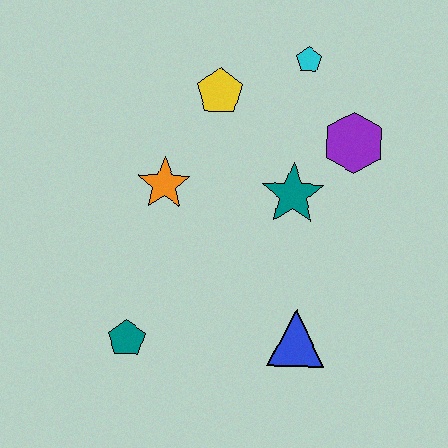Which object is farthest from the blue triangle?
The cyan pentagon is farthest from the blue triangle.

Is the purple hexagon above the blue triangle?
Yes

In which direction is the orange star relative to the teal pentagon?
The orange star is above the teal pentagon.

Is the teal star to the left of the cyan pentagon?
Yes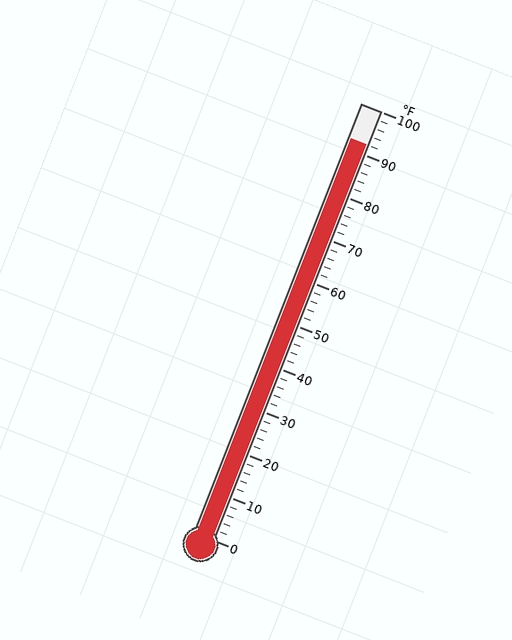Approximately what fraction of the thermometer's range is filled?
The thermometer is filled to approximately 90% of its range.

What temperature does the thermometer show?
The thermometer shows approximately 92°F.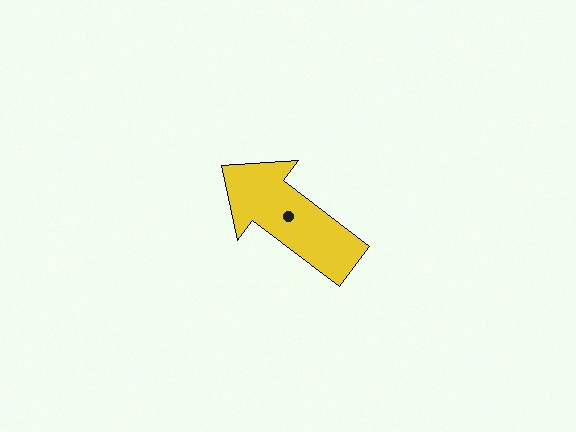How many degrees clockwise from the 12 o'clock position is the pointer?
Approximately 307 degrees.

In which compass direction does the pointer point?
Northwest.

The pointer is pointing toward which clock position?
Roughly 10 o'clock.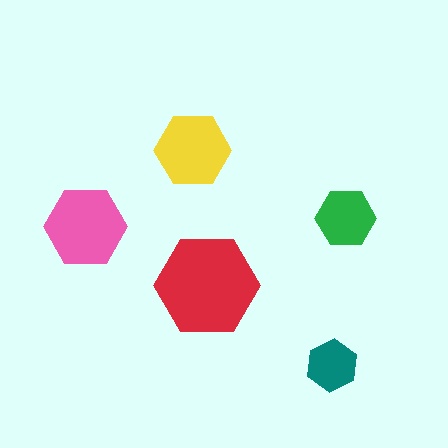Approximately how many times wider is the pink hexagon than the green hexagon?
About 1.5 times wider.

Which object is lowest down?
The teal hexagon is bottommost.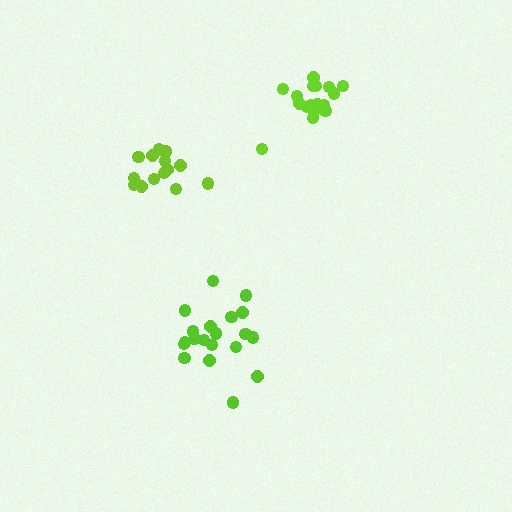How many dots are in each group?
Group 1: 17 dots, Group 2: 20 dots, Group 3: 15 dots (52 total).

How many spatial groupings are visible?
There are 3 spatial groupings.